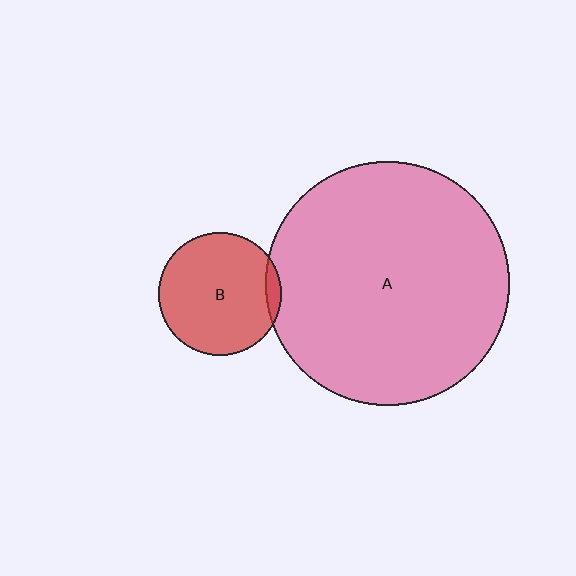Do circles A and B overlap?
Yes.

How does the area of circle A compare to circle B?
Approximately 3.9 times.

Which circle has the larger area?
Circle A (pink).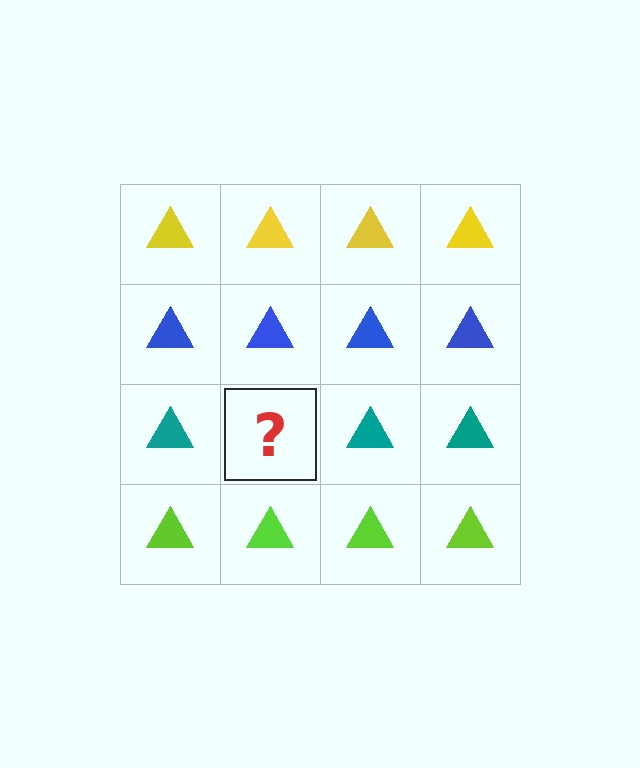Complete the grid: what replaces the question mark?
The question mark should be replaced with a teal triangle.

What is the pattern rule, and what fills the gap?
The rule is that each row has a consistent color. The gap should be filled with a teal triangle.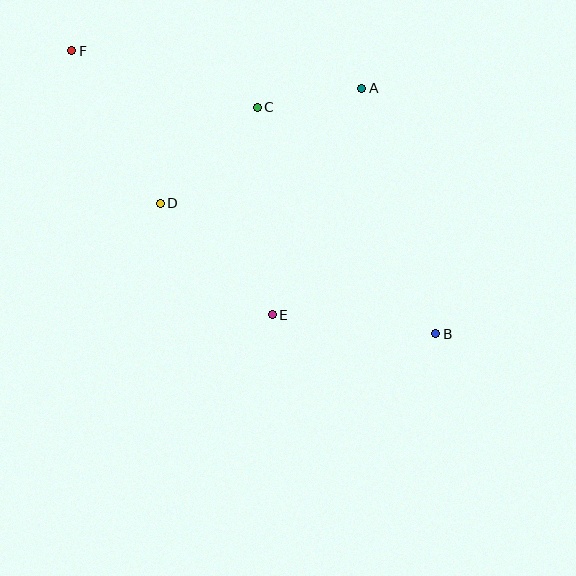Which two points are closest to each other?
Points A and C are closest to each other.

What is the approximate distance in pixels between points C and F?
The distance between C and F is approximately 194 pixels.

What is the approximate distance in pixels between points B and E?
The distance between B and E is approximately 165 pixels.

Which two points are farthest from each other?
Points B and F are farthest from each other.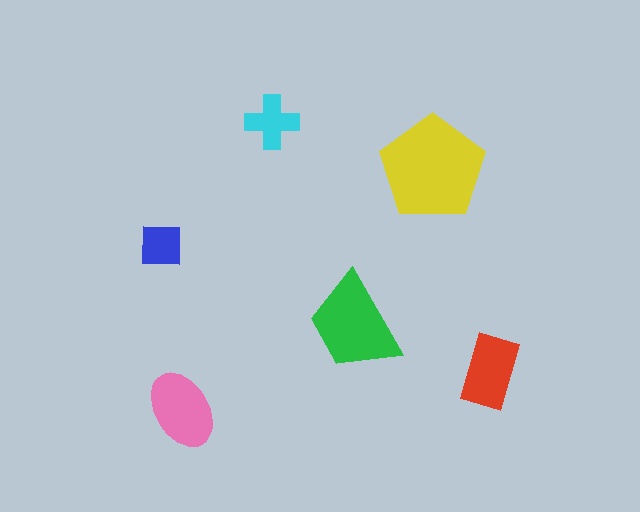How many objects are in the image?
There are 6 objects in the image.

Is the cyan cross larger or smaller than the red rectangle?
Smaller.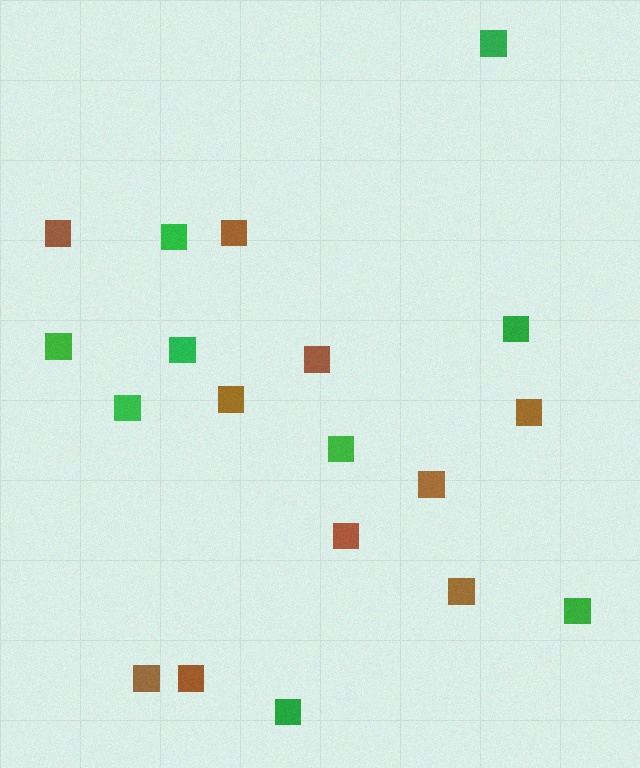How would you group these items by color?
There are 2 groups: one group of green squares (9) and one group of brown squares (10).